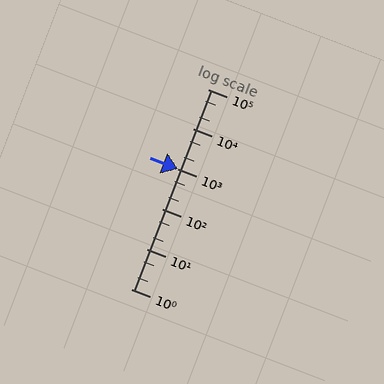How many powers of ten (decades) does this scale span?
The scale spans 5 decades, from 1 to 100000.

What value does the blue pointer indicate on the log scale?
The pointer indicates approximately 990.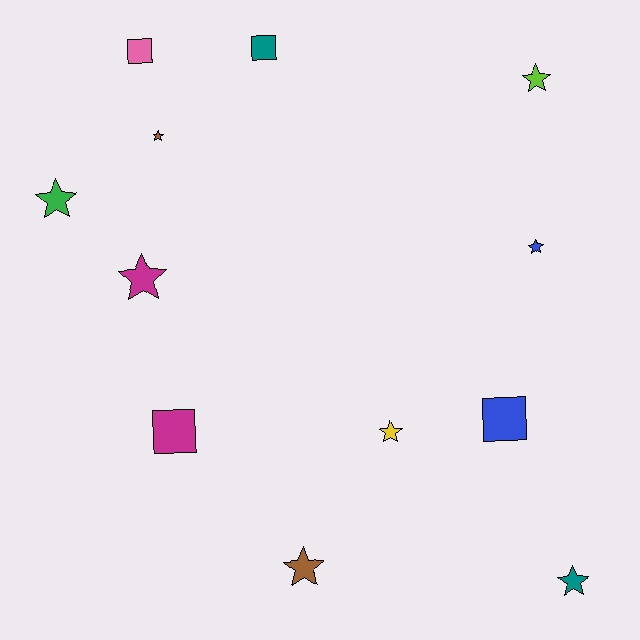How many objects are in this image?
There are 12 objects.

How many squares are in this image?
There are 4 squares.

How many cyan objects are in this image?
There are no cyan objects.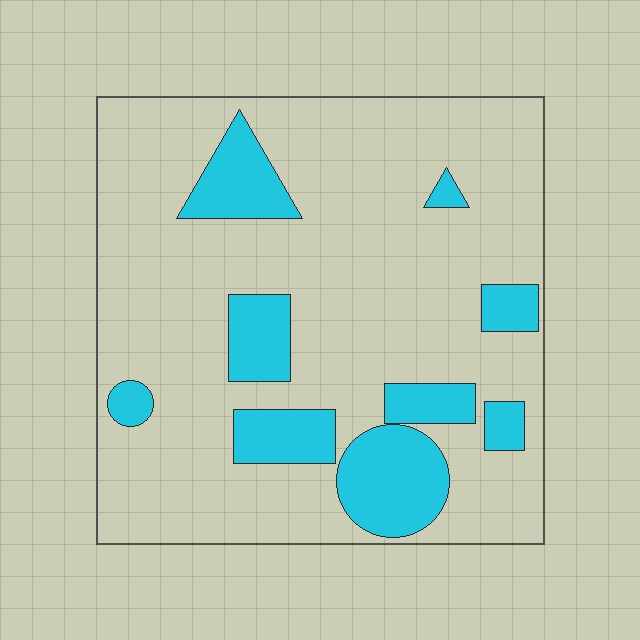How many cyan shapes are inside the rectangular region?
9.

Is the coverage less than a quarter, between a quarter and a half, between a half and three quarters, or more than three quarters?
Less than a quarter.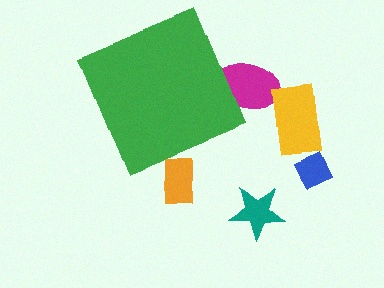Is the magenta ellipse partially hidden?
Yes, the magenta ellipse is partially hidden behind the green diamond.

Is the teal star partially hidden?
No, the teal star is fully visible.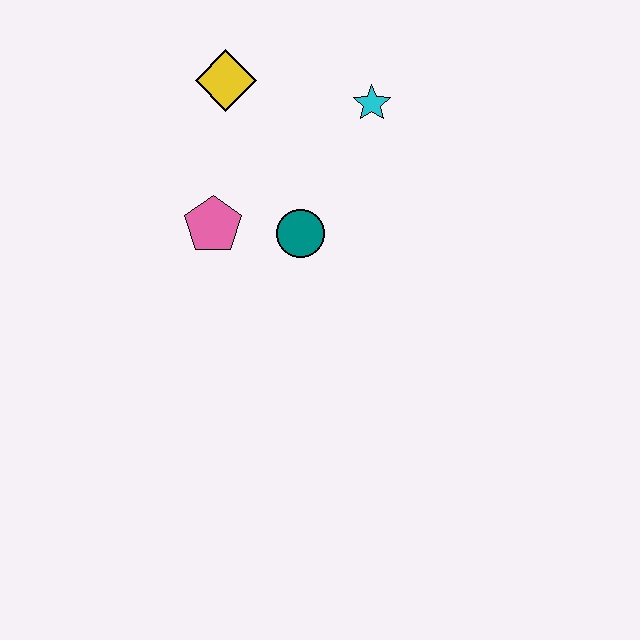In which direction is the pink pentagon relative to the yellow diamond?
The pink pentagon is below the yellow diamond.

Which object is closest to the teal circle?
The pink pentagon is closest to the teal circle.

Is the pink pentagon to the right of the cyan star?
No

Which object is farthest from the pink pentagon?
The cyan star is farthest from the pink pentagon.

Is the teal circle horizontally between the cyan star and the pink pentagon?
Yes